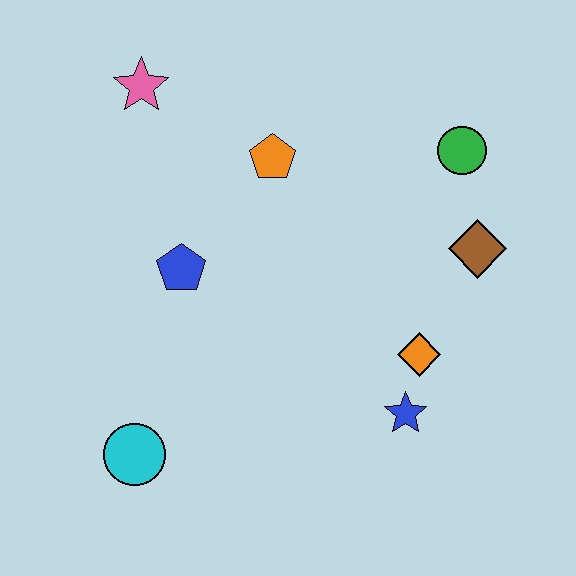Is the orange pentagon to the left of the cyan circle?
No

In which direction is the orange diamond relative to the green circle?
The orange diamond is below the green circle.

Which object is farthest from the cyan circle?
The green circle is farthest from the cyan circle.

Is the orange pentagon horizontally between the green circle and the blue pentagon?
Yes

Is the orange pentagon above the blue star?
Yes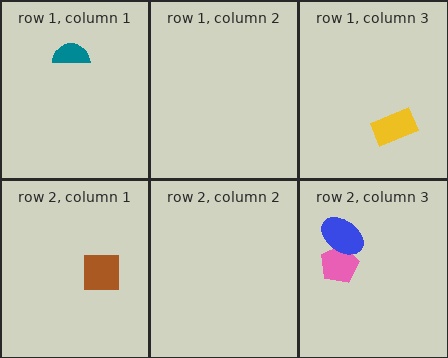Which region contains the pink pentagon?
The row 2, column 3 region.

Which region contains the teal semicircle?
The row 1, column 1 region.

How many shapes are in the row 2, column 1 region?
1.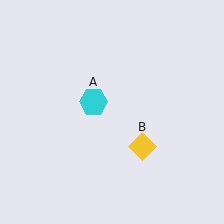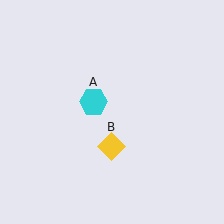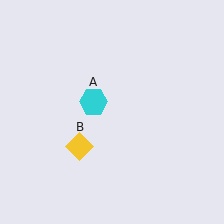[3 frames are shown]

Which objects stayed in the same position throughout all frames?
Cyan hexagon (object A) remained stationary.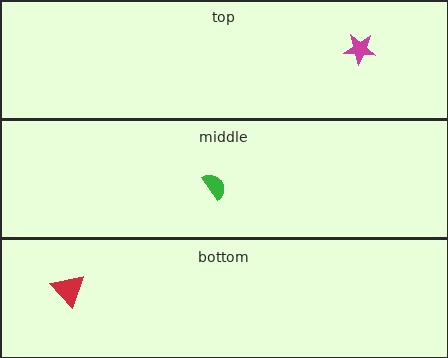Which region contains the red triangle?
The bottom region.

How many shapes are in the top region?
1.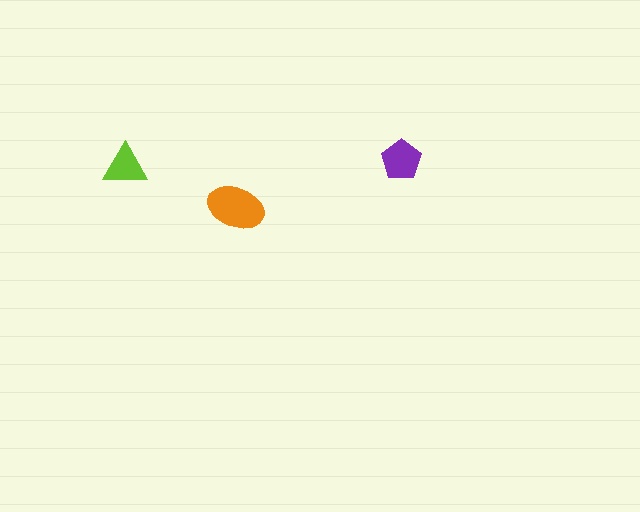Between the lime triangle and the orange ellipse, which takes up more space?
The orange ellipse.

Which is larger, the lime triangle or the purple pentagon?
The purple pentagon.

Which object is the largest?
The orange ellipse.